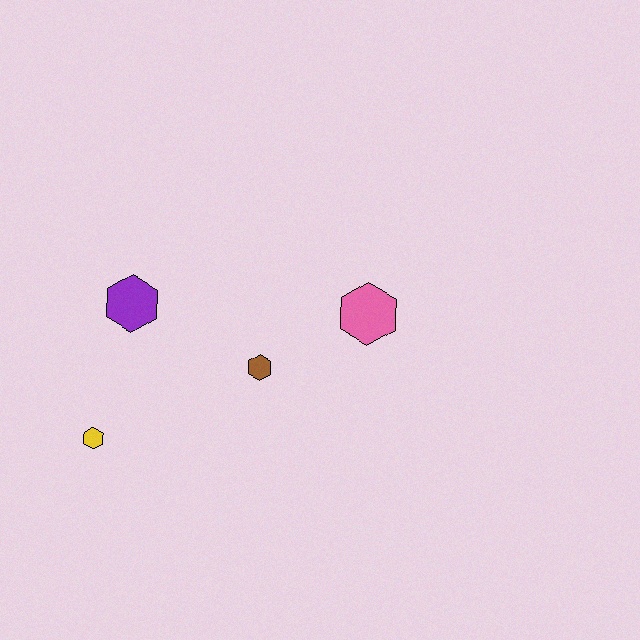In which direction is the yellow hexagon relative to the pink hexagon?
The yellow hexagon is to the left of the pink hexagon.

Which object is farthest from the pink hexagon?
The yellow hexagon is farthest from the pink hexagon.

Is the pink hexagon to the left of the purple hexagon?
No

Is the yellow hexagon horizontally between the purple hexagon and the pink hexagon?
No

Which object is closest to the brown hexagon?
The pink hexagon is closest to the brown hexagon.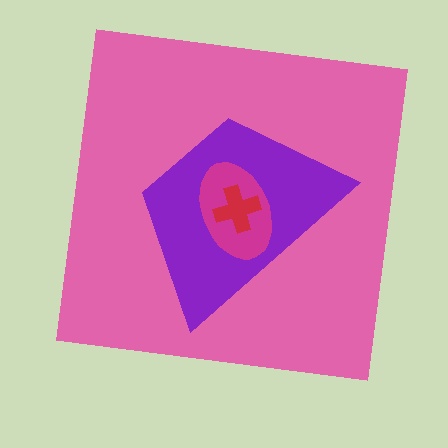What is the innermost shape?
The red cross.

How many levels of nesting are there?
4.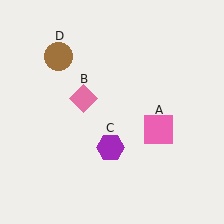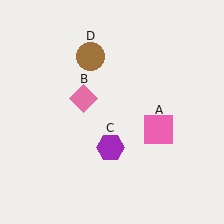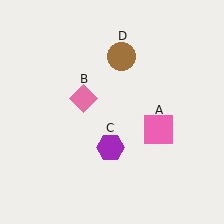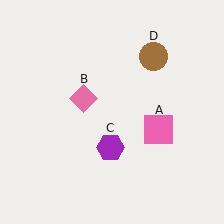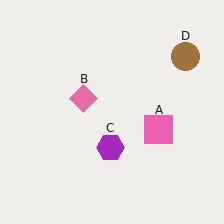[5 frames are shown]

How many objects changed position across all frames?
1 object changed position: brown circle (object D).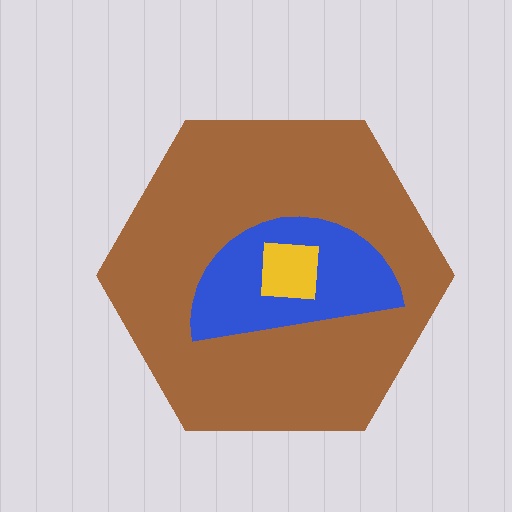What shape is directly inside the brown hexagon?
The blue semicircle.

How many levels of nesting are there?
3.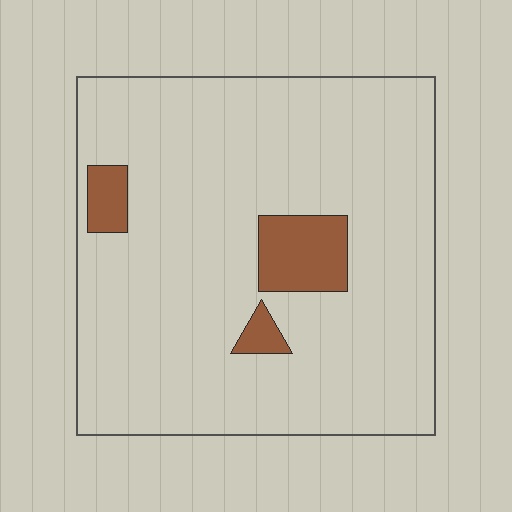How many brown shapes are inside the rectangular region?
3.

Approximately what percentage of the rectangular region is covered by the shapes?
Approximately 10%.